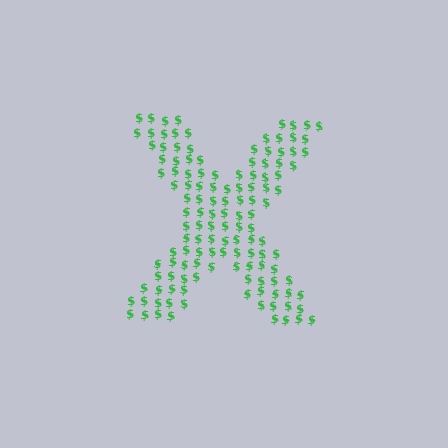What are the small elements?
The small elements are dollar signs.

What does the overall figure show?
The overall figure shows the letter X.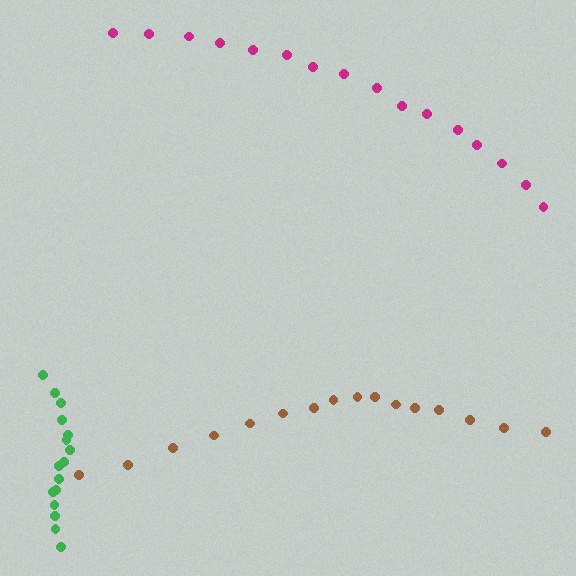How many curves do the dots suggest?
There are 3 distinct paths.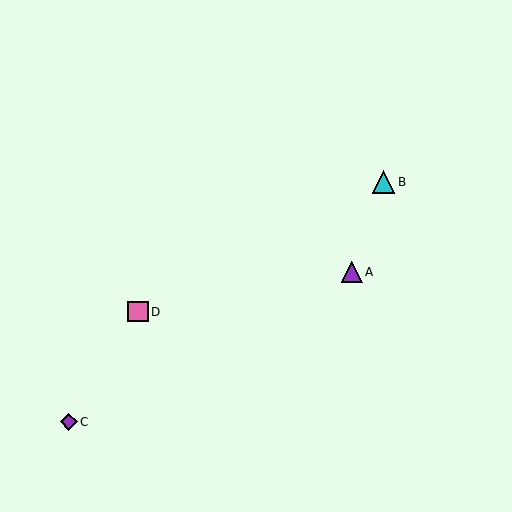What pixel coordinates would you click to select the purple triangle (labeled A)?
Click at (352, 272) to select the purple triangle A.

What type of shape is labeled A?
Shape A is a purple triangle.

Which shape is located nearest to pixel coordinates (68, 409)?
The purple diamond (labeled C) at (69, 422) is nearest to that location.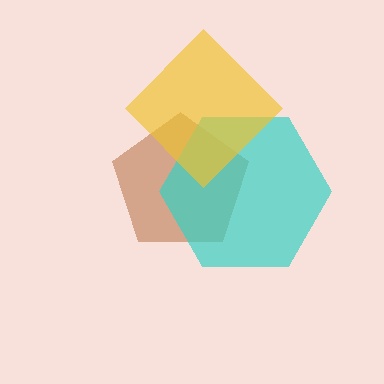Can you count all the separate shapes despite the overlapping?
Yes, there are 3 separate shapes.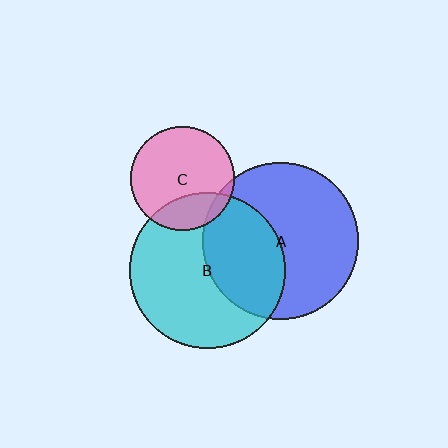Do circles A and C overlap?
Yes.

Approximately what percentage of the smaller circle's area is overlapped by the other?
Approximately 5%.